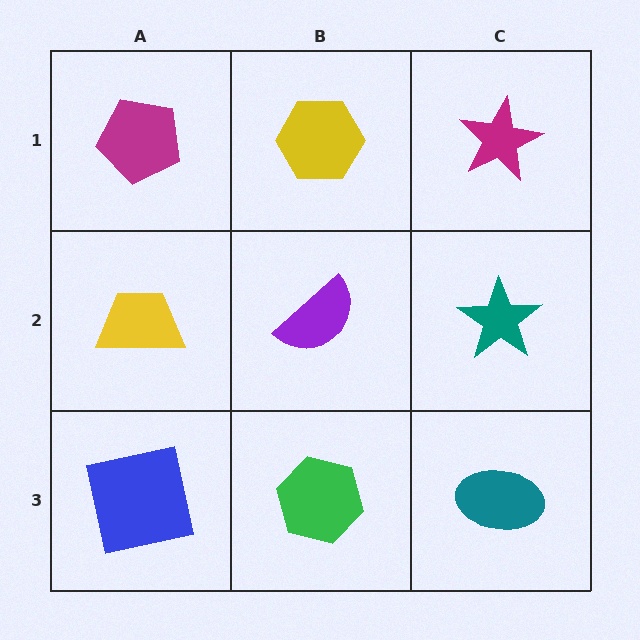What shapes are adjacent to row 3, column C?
A teal star (row 2, column C), a green hexagon (row 3, column B).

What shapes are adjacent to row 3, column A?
A yellow trapezoid (row 2, column A), a green hexagon (row 3, column B).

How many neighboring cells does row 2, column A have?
3.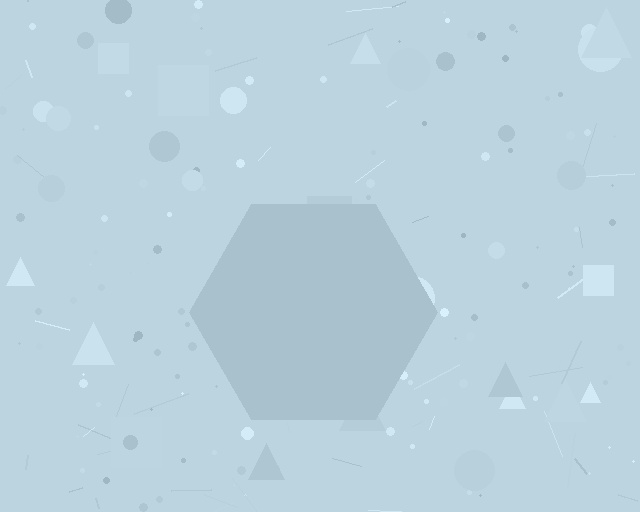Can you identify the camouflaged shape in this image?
The camouflaged shape is a hexagon.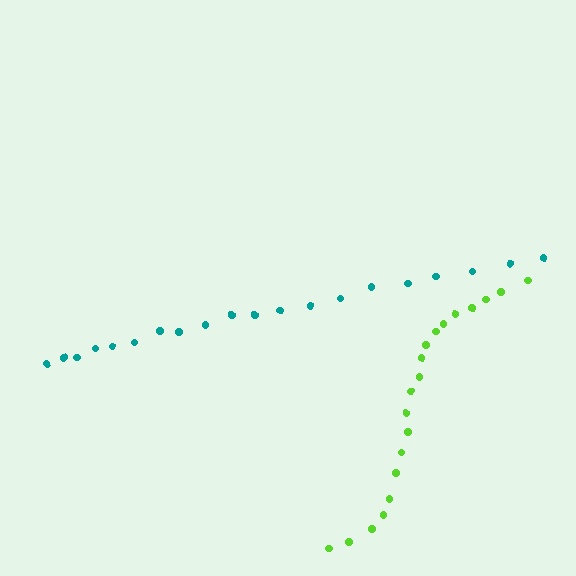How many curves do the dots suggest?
There are 2 distinct paths.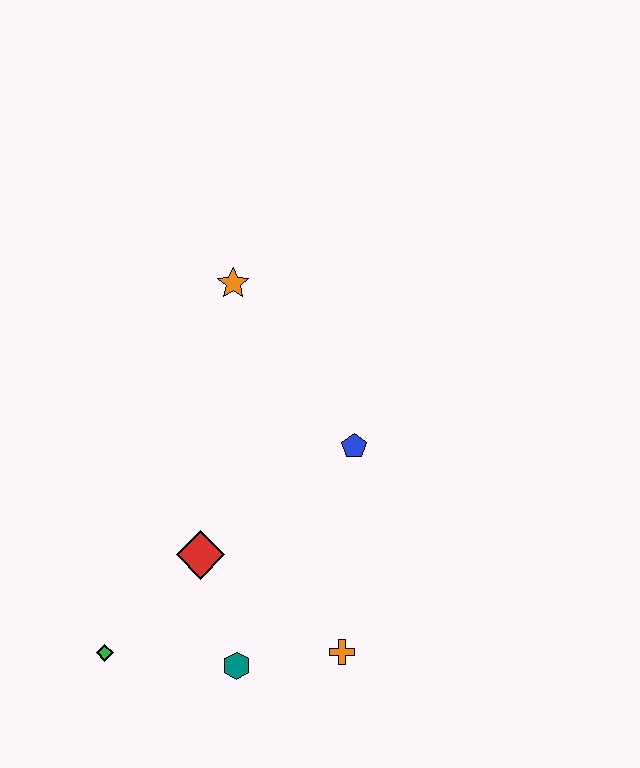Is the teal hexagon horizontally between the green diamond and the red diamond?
No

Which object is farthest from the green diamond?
The orange star is farthest from the green diamond.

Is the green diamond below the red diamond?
Yes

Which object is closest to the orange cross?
The teal hexagon is closest to the orange cross.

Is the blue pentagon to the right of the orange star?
Yes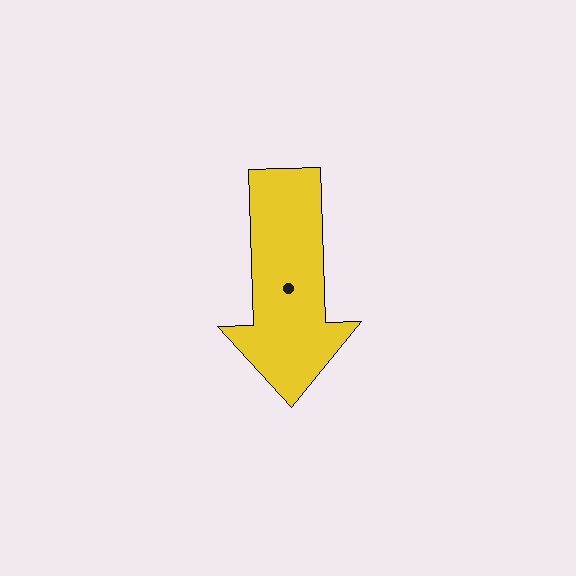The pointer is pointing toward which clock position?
Roughly 6 o'clock.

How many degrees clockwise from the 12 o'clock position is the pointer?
Approximately 178 degrees.